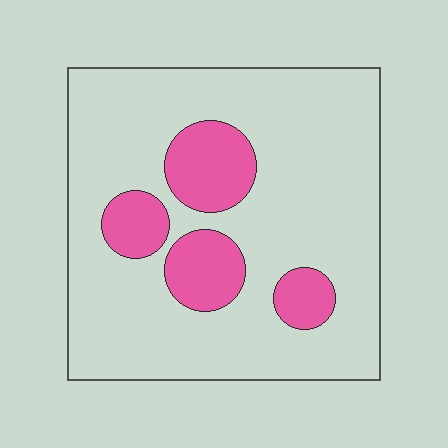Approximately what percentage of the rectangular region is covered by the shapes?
Approximately 20%.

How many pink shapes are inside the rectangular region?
4.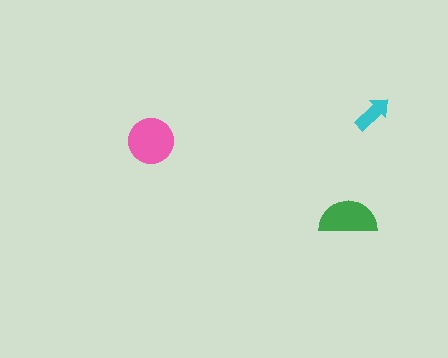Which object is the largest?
The pink circle.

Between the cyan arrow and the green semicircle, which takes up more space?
The green semicircle.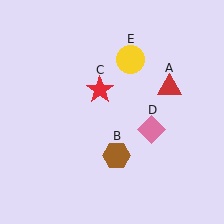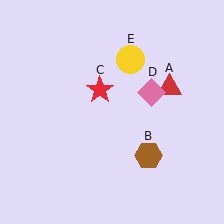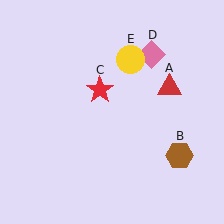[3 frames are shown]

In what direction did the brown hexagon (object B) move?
The brown hexagon (object B) moved right.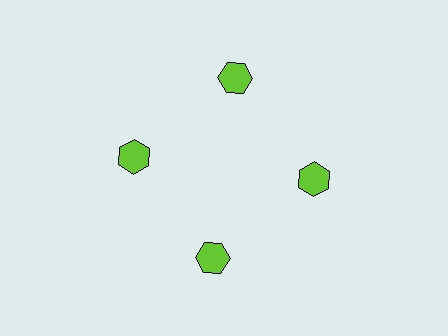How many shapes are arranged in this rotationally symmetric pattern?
There are 4 shapes, arranged in 4 groups of 1.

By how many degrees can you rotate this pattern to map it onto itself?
The pattern maps onto itself every 90 degrees of rotation.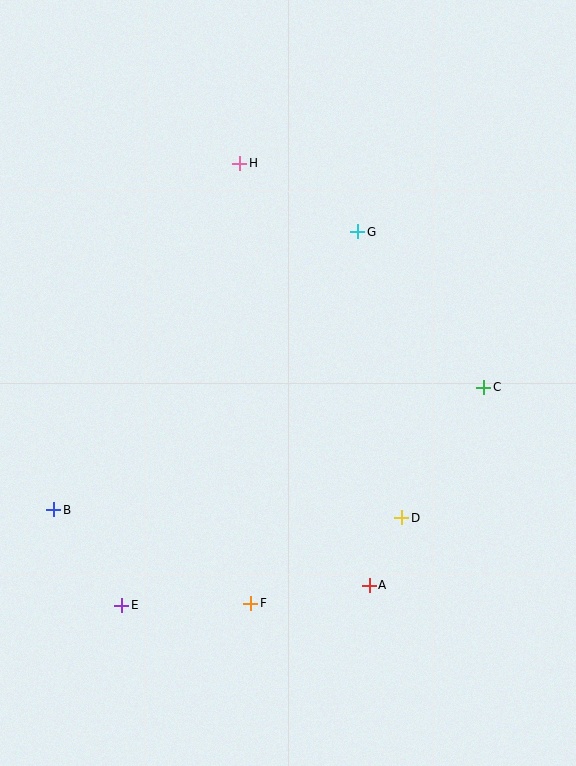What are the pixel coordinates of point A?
Point A is at (369, 585).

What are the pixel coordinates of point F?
Point F is at (251, 603).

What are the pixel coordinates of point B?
Point B is at (54, 510).